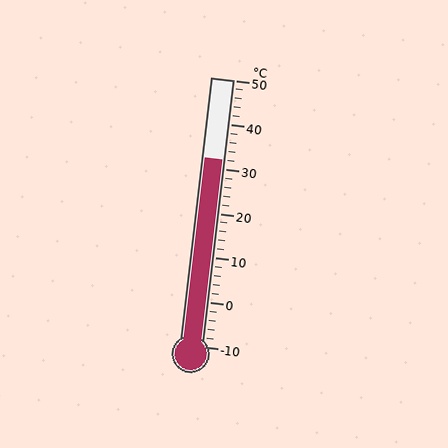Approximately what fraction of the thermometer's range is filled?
The thermometer is filled to approximately 70% of its range.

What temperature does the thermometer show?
The thermometer shows approximately 32°C.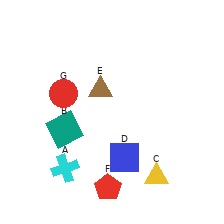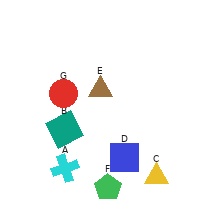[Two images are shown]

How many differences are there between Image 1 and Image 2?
There is 1 difference between the two images.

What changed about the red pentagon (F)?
In Image 1, F is red. In Image 2, it changed to green.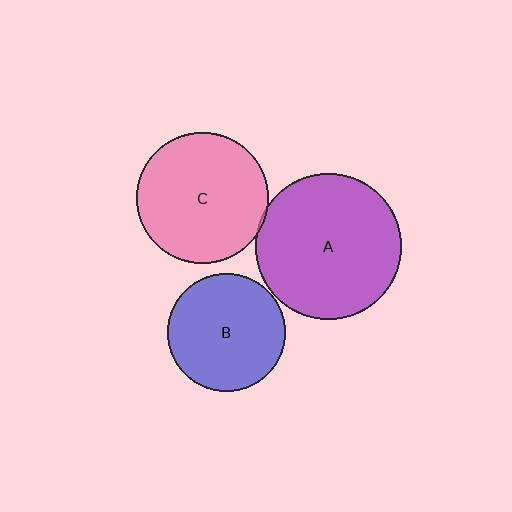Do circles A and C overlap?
Yes.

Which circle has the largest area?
Circle A (purple).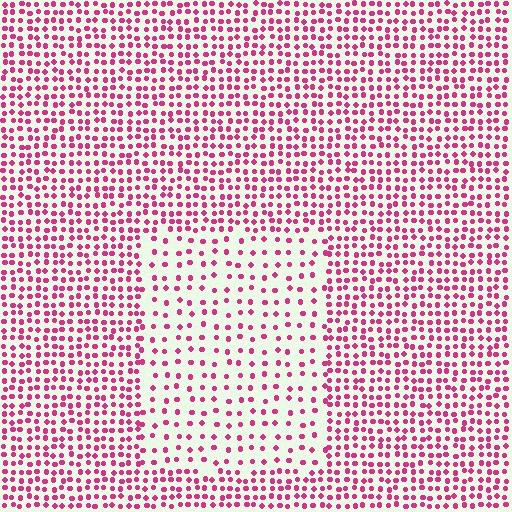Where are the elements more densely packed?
The elements are more densely packed outside the rectangle boundary.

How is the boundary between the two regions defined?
The boundary is defined by a change in element density (approximately 2.2x ratio). All elements are the same color, size, and shape.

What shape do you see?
I see a rectangle.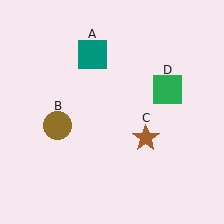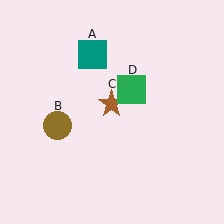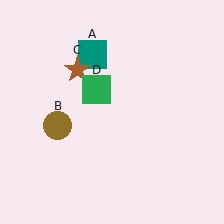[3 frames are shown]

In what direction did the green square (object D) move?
The green square (object D) moved left.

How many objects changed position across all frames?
2 objects changed position: brown star (object C), green square (object D).